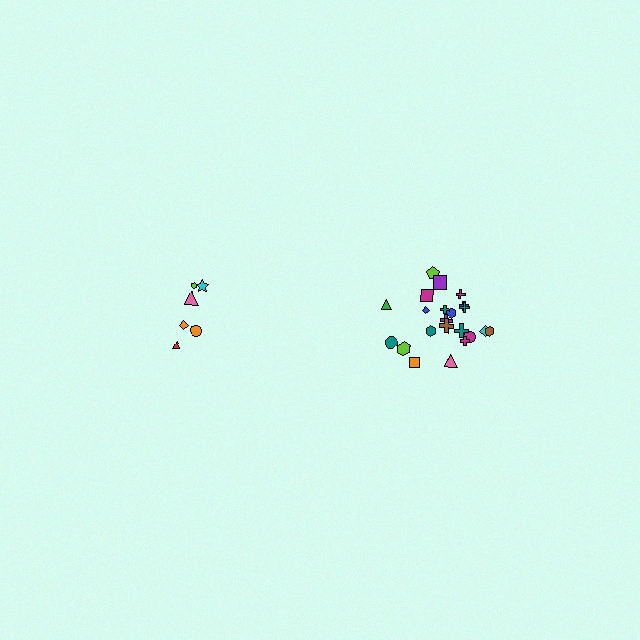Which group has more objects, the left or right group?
The right group.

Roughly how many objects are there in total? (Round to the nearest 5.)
Roughly 30 objects in total.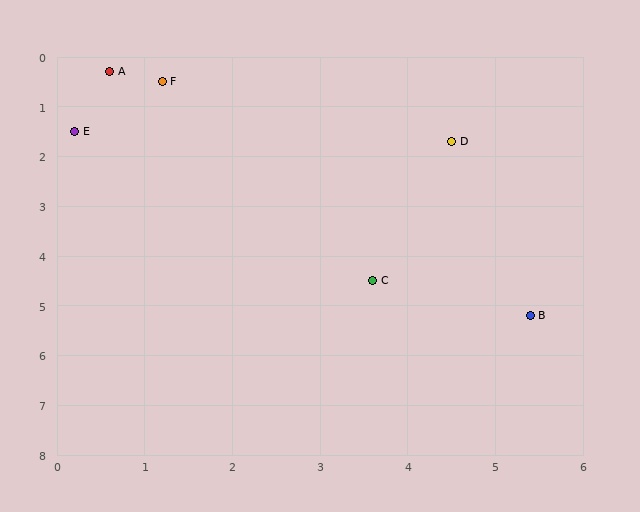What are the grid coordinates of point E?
Point E is at approximately (0.2, 1.5).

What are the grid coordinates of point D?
Point D is at approximately (4.5, 1.7).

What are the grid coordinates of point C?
Point C is at approximately (3.6, 4.5).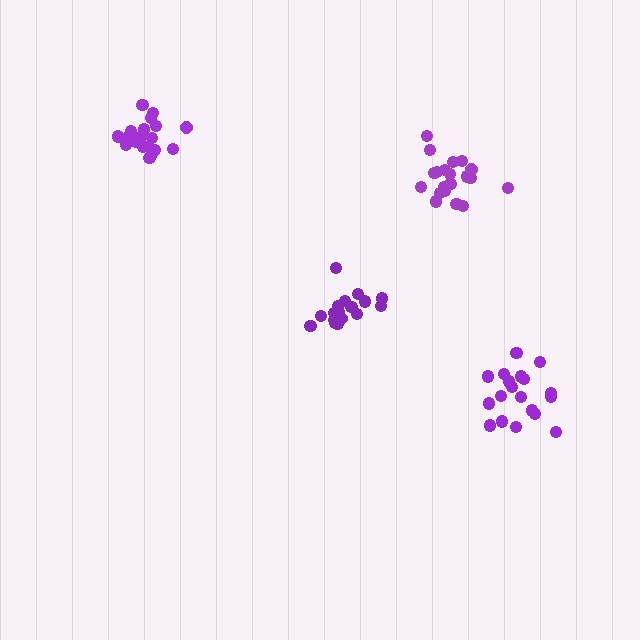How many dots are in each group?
Group 1: 20 dots, Group 2: 19 dots, Group 3: 17 dots, Group 4: 20 dots (76 total).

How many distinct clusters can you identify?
There are 4 distinct clusters.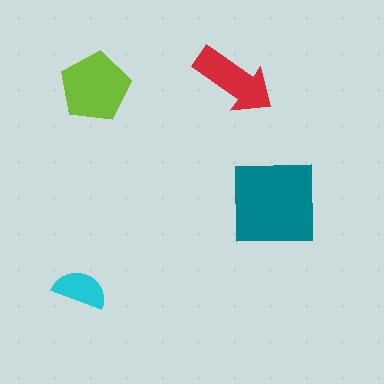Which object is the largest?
The teal square.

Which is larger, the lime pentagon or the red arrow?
The lime pentagon.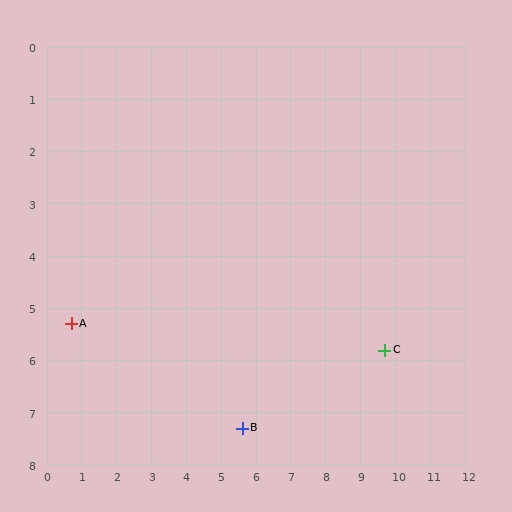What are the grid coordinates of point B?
Point B is at approximately (5.6, 7.3).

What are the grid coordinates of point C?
Point C is at approximately (9.7, 5.8).